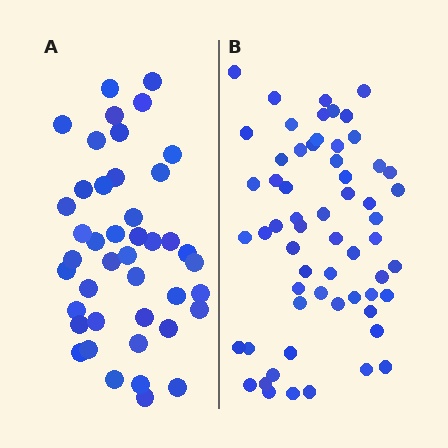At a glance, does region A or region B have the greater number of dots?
Region B (the right region) has more dots.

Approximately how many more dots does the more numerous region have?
Region B has approximately 15 more dots than region A.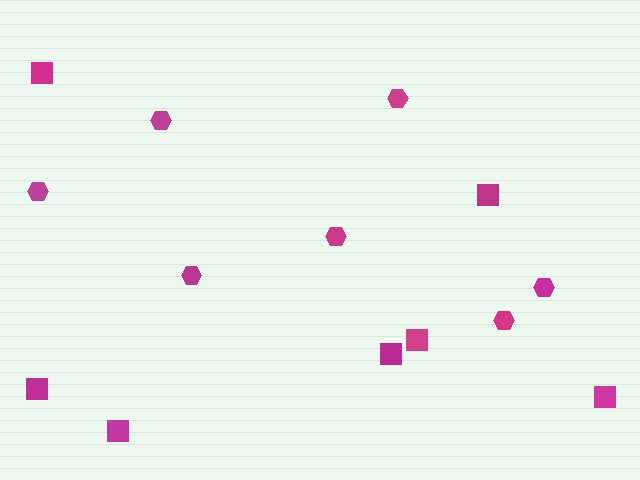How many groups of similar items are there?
There are 2 groups: one group of squares (7) and one group of hexagons (7).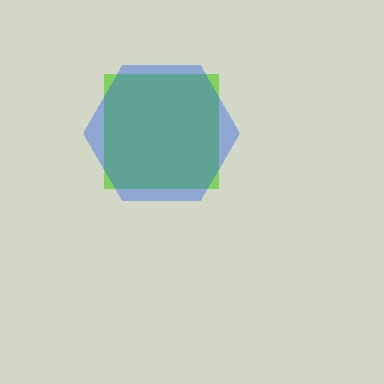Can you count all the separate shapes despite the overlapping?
Yes, there are 2 separate shapes.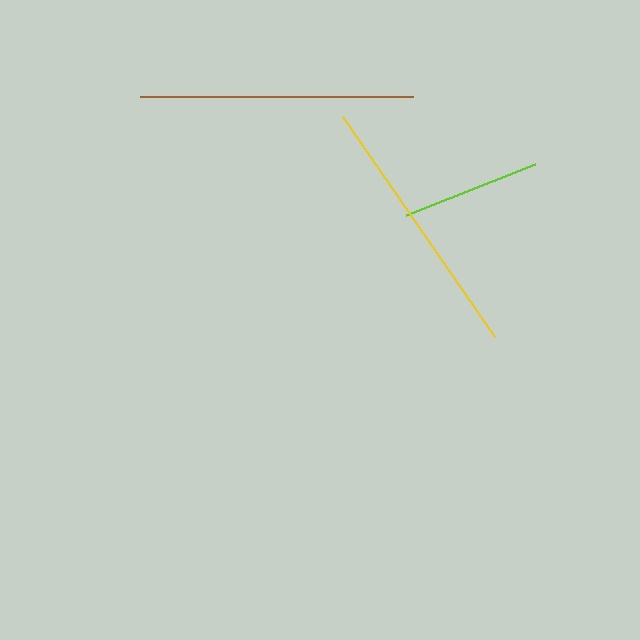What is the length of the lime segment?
The lime segment is approximately 139 pixels long.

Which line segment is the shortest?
The lime line is the shortest at approximately 139 pixels.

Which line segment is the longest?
The brown line is the longest at approximately 274 pixels.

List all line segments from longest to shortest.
From longest to shortest: brown, yellow, lime.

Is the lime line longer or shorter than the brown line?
The brown line is longer than the lime line.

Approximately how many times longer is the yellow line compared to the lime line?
The yellow line is approximately 1.9 times the length of the lime line.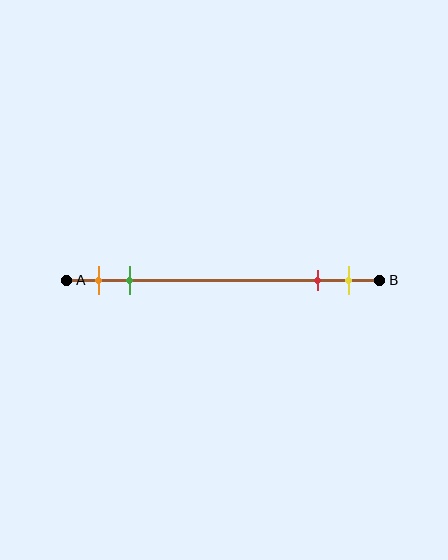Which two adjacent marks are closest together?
The red and yellow marks are the closest adjacent pair.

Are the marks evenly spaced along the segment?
No, the marks are not evenly spaced.